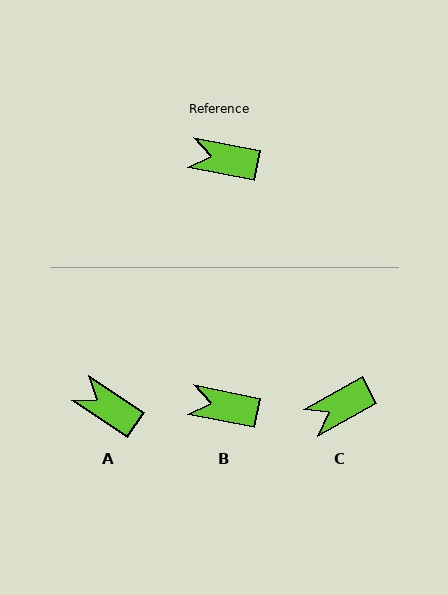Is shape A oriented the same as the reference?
No, it is off by about 22 degrees.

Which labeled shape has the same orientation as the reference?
B.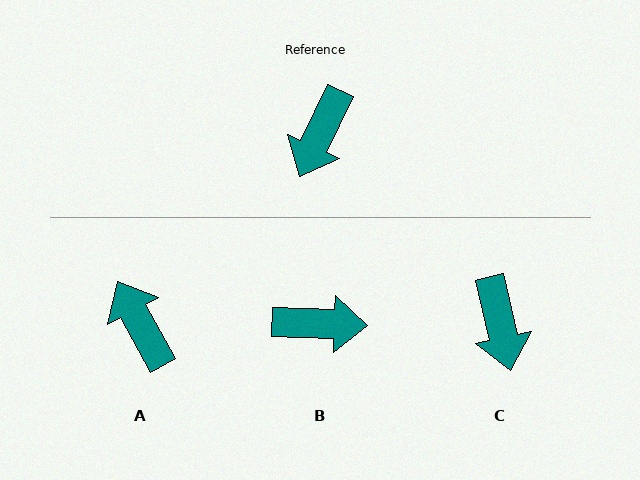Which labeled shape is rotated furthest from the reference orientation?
A, about 126 degrees away.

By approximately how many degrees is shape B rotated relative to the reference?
Approximately 113 degrees counter-clockwise.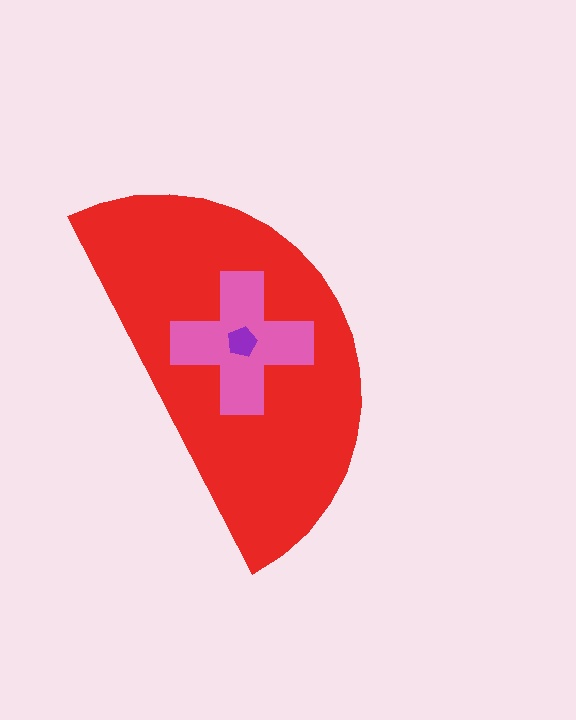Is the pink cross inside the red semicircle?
Yes.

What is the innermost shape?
The purple pentagon.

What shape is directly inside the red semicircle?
The pink cross.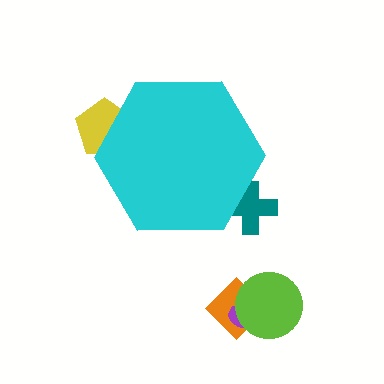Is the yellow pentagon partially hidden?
Yes, the yellow pentagon is partially hidden behind the cyan hexagon.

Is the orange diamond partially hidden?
No, the orange diamond is fully visible.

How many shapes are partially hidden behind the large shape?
2 shapes are partially hidden.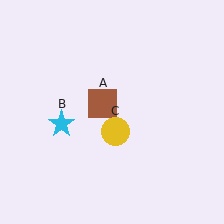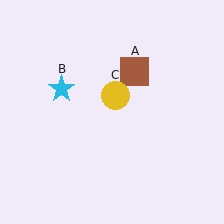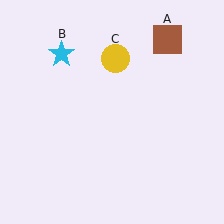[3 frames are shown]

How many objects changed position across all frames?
3 objects changed position: brown square (object A), cyan star (object B), yellow circle (object C).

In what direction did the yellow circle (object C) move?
The yellow circle (object C) moved up.